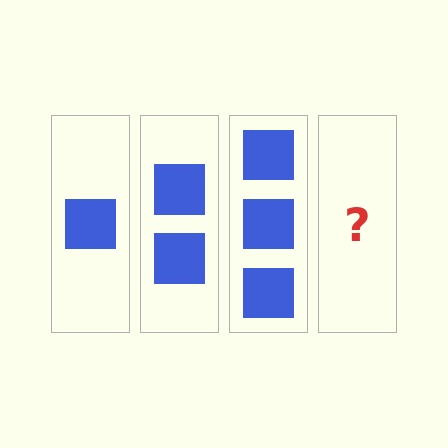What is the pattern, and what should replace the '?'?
The pattern is that each step adds one more square. The '?' should be 4 squares.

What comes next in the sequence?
The next element should be 4 squares.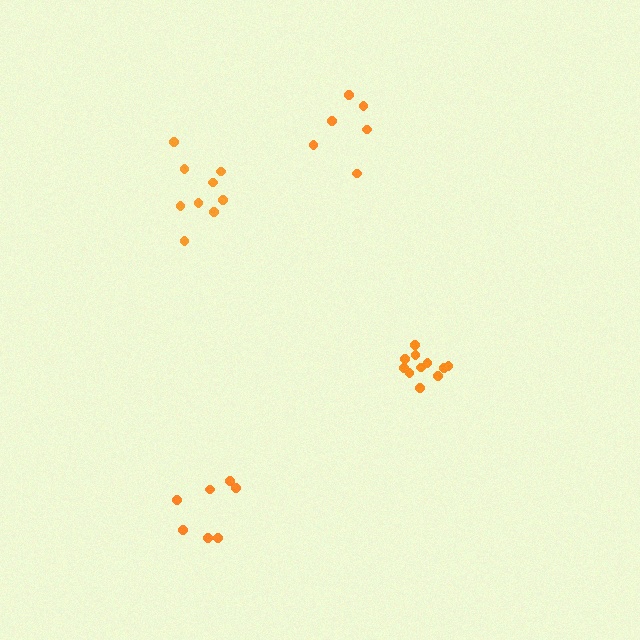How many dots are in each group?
Group 1: 7 dots, Group 2: 6 dots, Group 3: 11 dots, Group 4: 9 dots (33 total).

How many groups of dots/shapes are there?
There are 4 groups.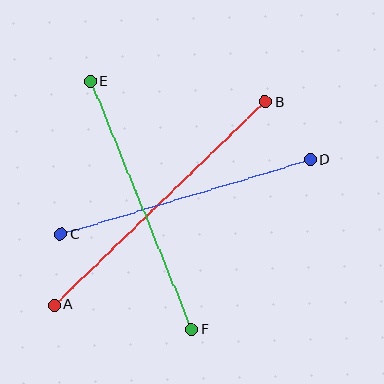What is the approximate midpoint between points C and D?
The midpoint is at approximately (185, 197) pixels.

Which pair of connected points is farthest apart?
Points A and B are farthest apart.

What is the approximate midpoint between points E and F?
The midpoint is at approximately (141, 205) pixels.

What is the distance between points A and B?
The distance is approximately 293 pixels.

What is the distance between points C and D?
The distance is approximately 261 pixels.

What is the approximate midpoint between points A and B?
The midpoint is at approximately (160, 203) pixels.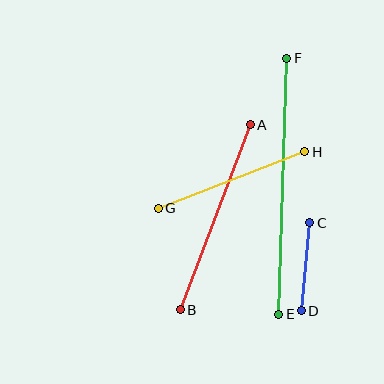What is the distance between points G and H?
The distance is approximately 157 pixels.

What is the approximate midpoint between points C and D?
The midpoint is at approximately (305, 267) pixels.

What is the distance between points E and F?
The distance is approximately 256 pixels.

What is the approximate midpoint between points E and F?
The midpoint is at approximately (283, 186) pixels.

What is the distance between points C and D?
The distance is approximately 89 pixels.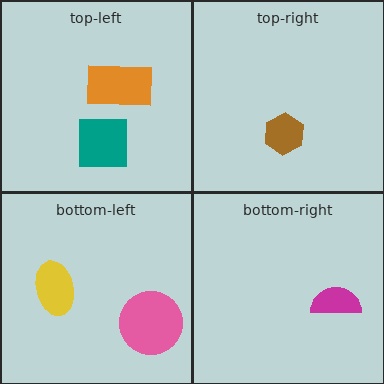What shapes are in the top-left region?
The teal square, the orange rectangle.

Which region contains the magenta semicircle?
The bottom-right region.